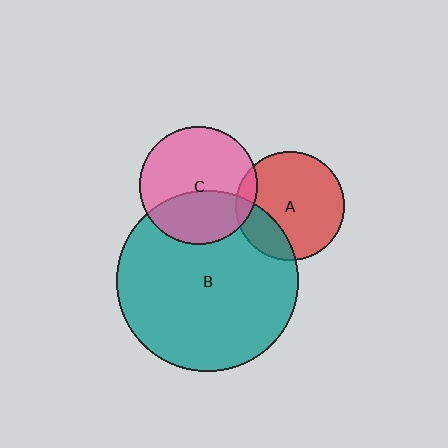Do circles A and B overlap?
Yes.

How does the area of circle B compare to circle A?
Approximately 2.8 times.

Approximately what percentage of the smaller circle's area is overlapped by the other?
Approximately 20%.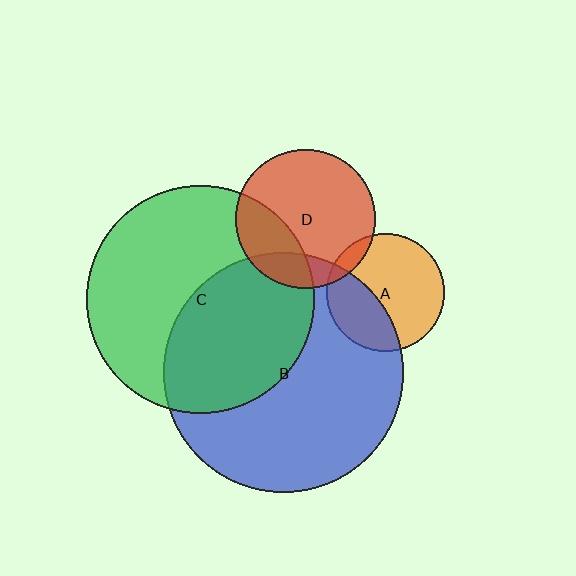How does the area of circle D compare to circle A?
Approximately 1.4 times.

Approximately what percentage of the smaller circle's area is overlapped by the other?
Approximately 45%.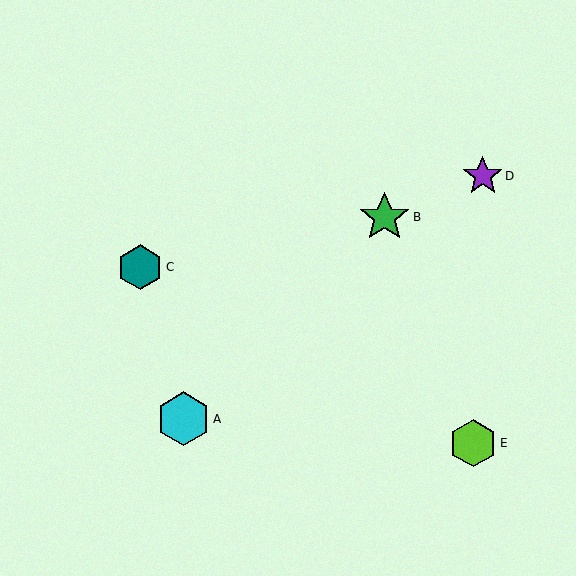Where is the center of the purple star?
The center of the purple star is at (483, 176).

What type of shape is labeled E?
Shape E is a lime hexagon.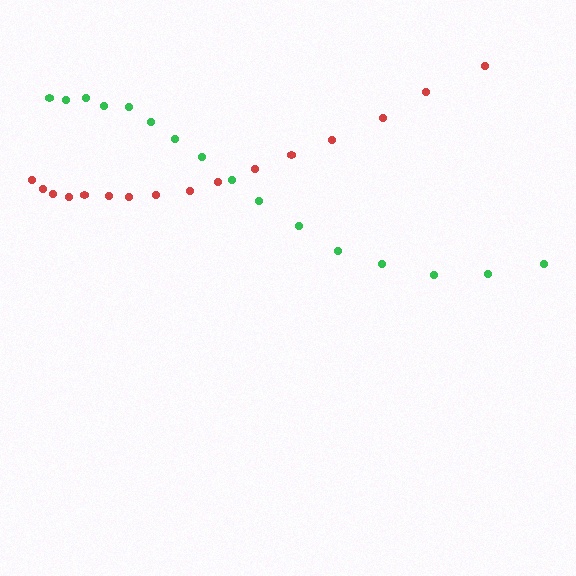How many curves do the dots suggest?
There are 2 distinct paths.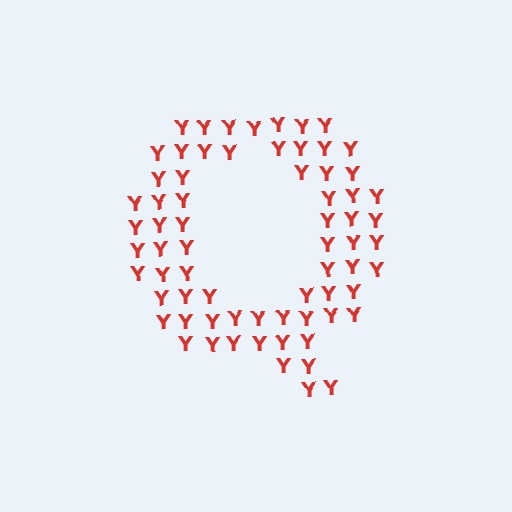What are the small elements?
The small elements are letter Y's.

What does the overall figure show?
The overall figure shows the letter Q.